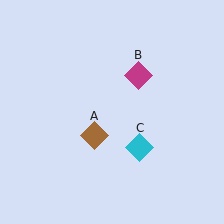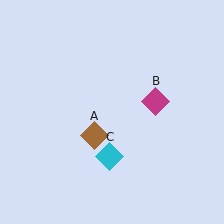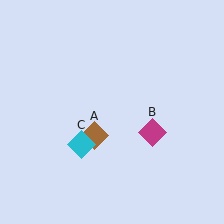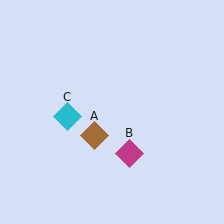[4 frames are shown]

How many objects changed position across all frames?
2 objects changed position: magenta diamond (object B), cyan diamond (object C).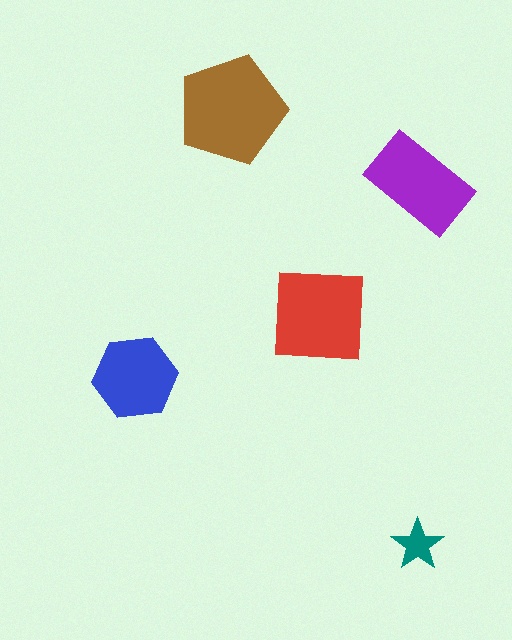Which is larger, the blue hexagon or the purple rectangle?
The purple rectangle.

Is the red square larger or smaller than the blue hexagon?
Larger.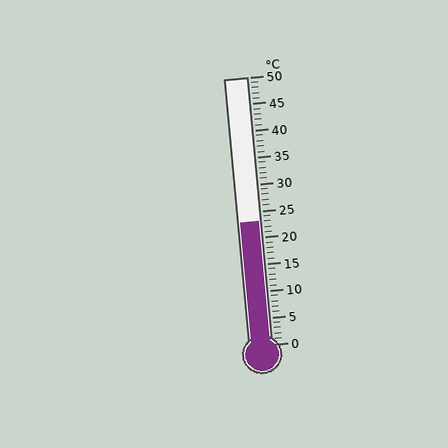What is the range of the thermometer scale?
The thermometer scale ranges from 0°C to 50°C.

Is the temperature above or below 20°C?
The temperature is above 20°C.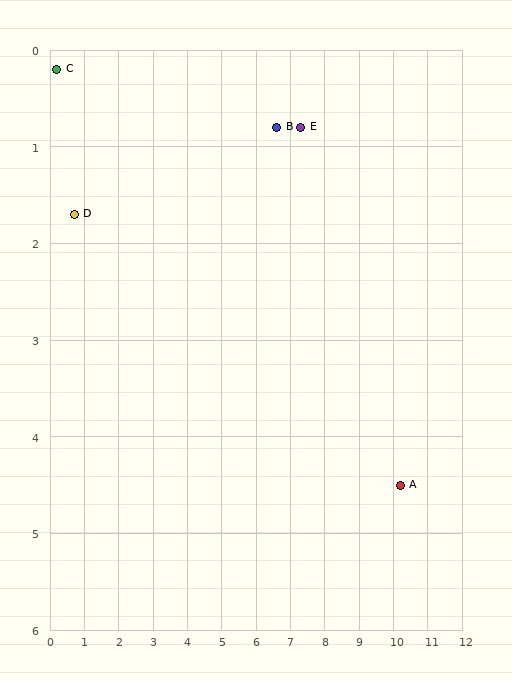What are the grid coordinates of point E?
Point E is at approximately (7.3, 0.8).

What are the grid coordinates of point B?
Point B is at approximately (6.6, 0.8).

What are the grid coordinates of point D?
Point D is at approximately (0.7, 1.7).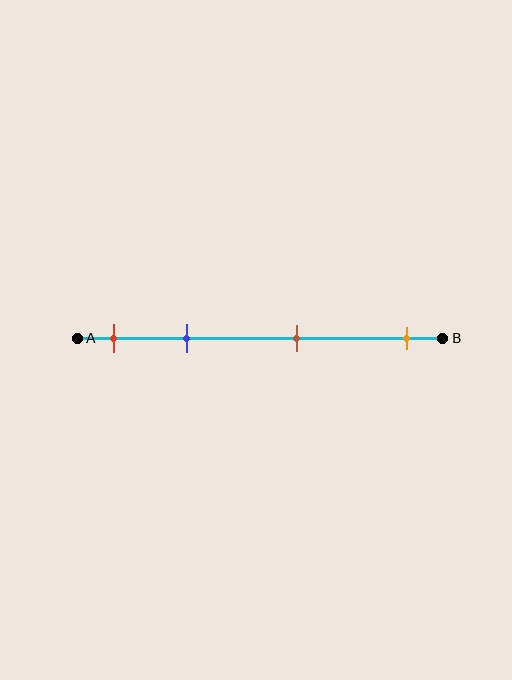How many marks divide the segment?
There are 4 marks dividing the segment.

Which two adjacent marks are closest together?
The red and blue marks are the closest adjacent pair.